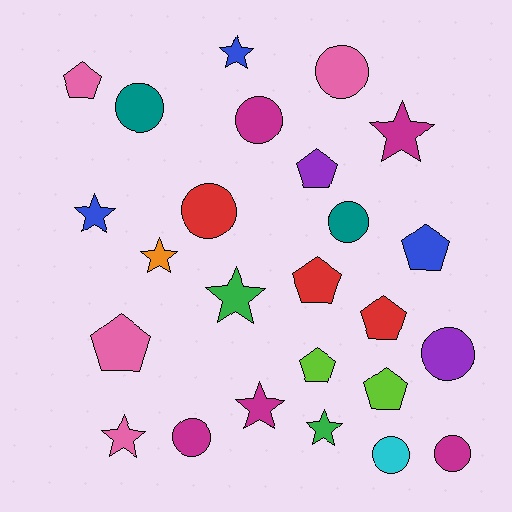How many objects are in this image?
There are 25 objects.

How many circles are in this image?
There are 9 circles.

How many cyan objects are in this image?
There is 1 cyan object.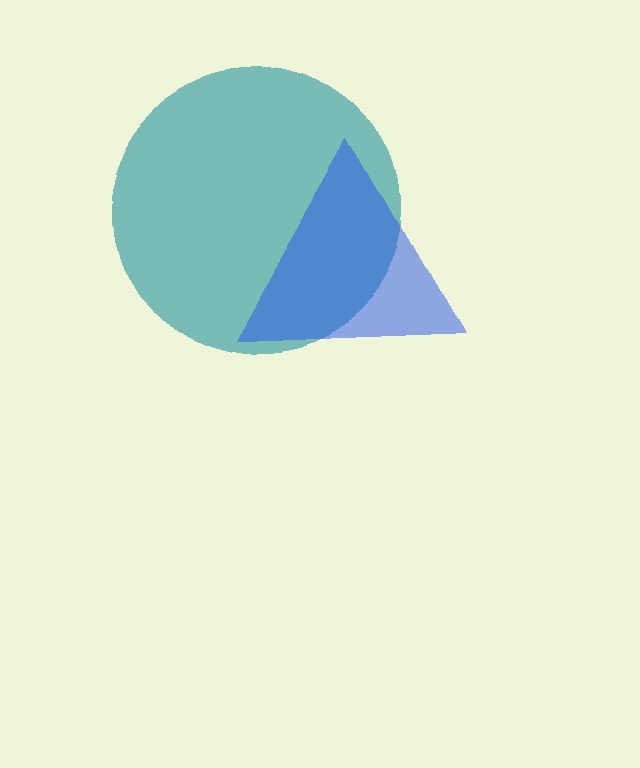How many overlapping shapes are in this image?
There are 2 overlapping shapes in the image.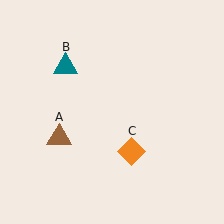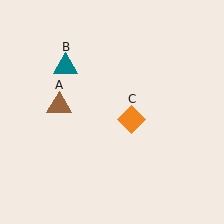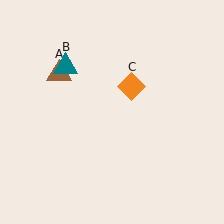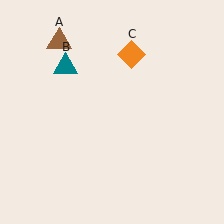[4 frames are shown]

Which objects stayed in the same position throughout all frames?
Teal triangle (object B) remained stationary.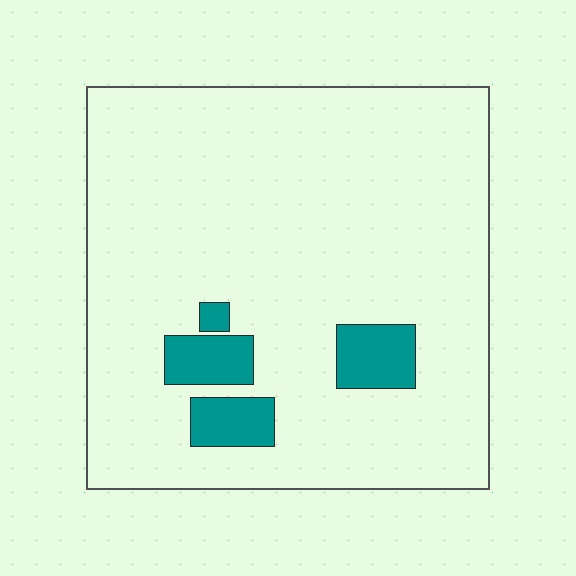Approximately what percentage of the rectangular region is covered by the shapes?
Approximately 10%.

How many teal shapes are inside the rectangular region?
4.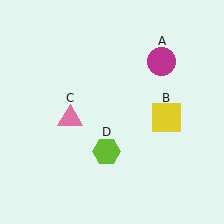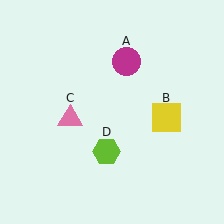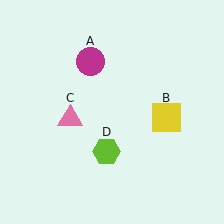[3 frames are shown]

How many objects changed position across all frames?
1 object changed position: magenta circle (object A).